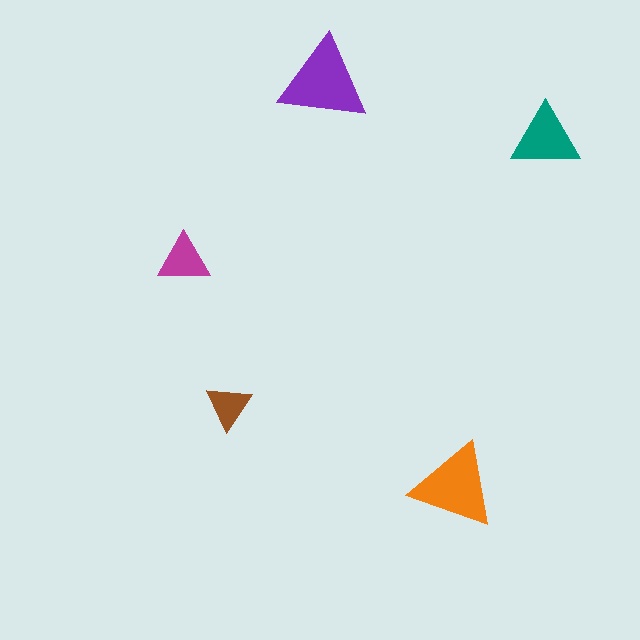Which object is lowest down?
The orange triangle is bottommost.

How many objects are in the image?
There are 5 objects in the image.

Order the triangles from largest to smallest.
the purple one, the orange one, the teal one, the magenta one, the brown one.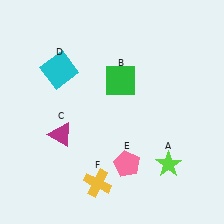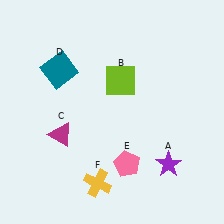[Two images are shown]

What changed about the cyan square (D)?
In Image 1, D is cyan. In Image 2, it changed to teal.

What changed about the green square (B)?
In Image 1, B is green. In Image 2, it changed to lime.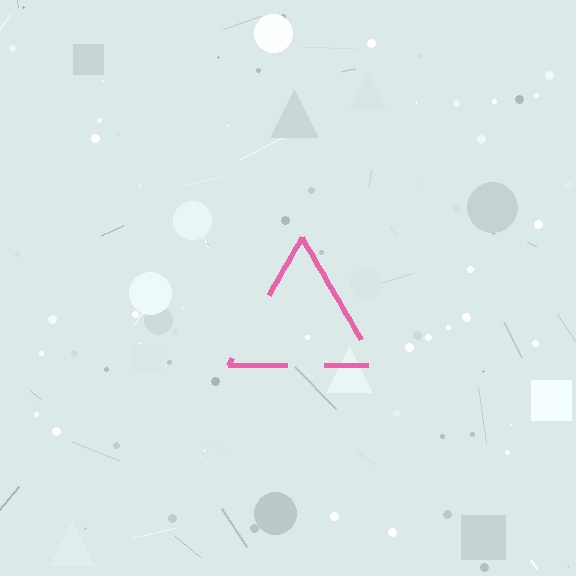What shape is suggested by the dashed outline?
The dashed outline suggests a triangle.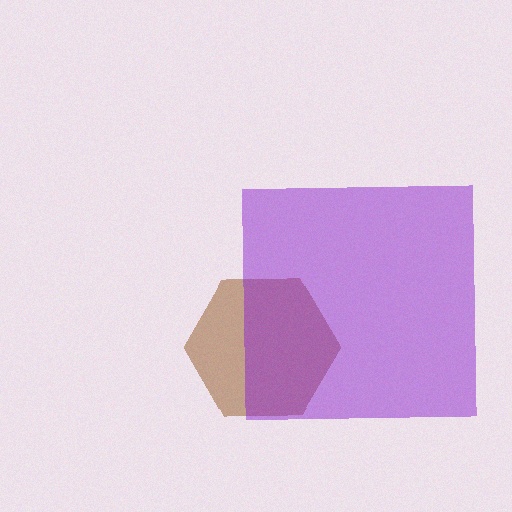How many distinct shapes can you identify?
There are 2 distinct shapes: a brown hexagon, a purple square.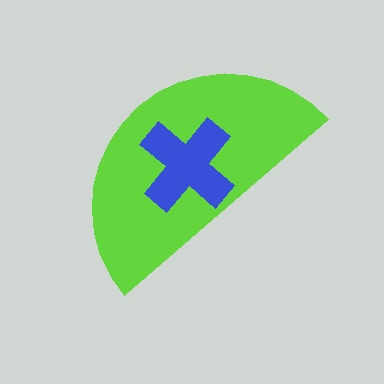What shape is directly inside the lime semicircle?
The blue cross.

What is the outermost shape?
The lime semicircle.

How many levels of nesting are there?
2.